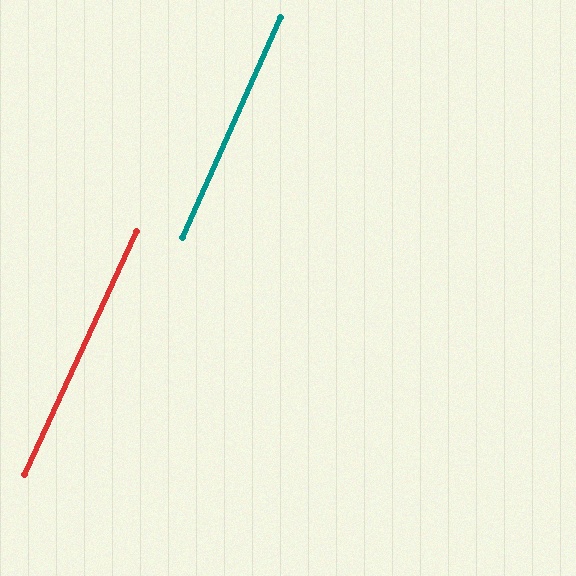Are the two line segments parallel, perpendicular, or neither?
Parallel — their directions differ by only 0.7°.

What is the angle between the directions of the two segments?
Approximately 1 degree.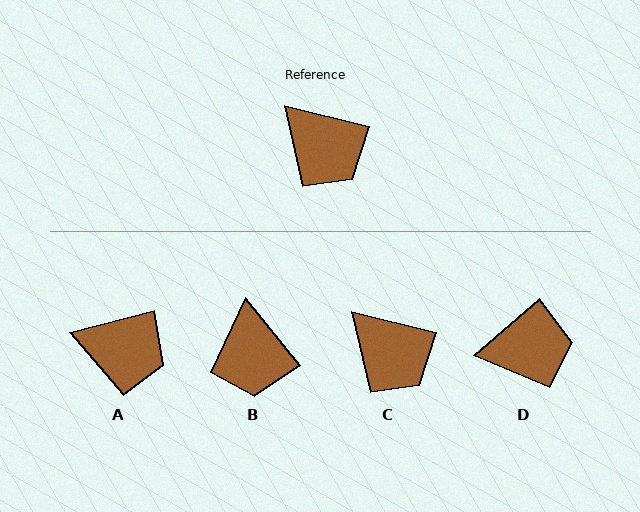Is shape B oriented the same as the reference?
No, it is off by about 38 degrees.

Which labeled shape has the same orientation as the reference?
C.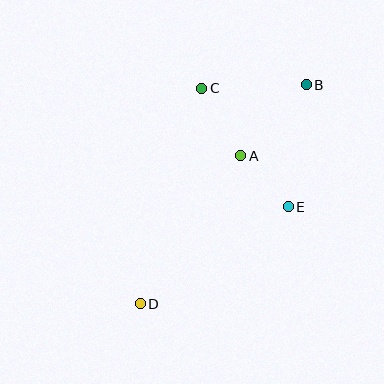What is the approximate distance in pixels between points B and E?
The distance between B and E is approximately 124 pixels.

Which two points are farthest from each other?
Points B and D are farthest from each other.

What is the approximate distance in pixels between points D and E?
The distance between D and E is approximately 177 pixels.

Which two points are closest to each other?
Points A and E are closest to each other.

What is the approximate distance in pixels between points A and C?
The distance between A and C is approximately 78 pixels.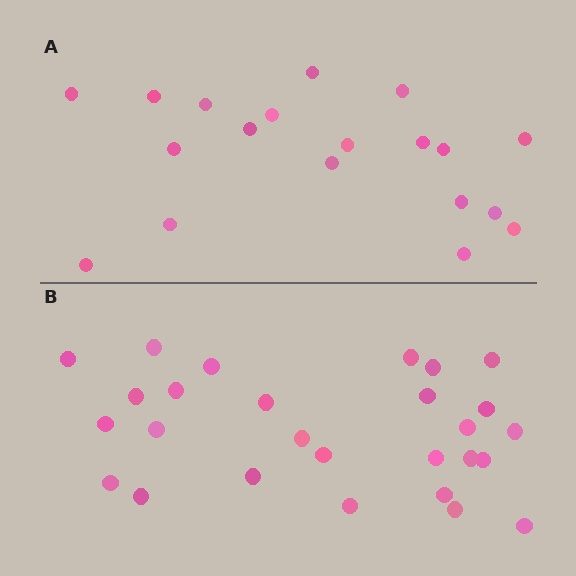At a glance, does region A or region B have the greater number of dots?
Region B (the bottom region) has more dots.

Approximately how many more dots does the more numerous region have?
Region B has roughly 8 or so more dots than region A.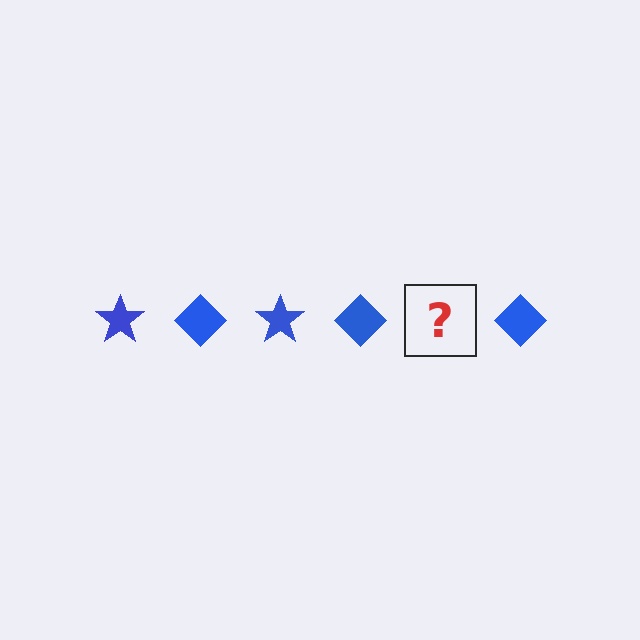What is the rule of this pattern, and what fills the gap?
The rule is that the pattern cycles through star, diamond shapes in blue. The gap should be filled with a blue star.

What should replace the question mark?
The question mark should be replaced with a blue star.